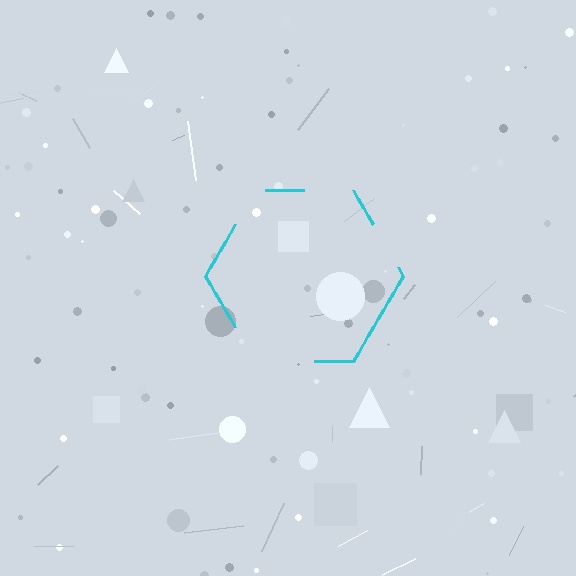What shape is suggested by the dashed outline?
The dashed outline suggests a hexagon.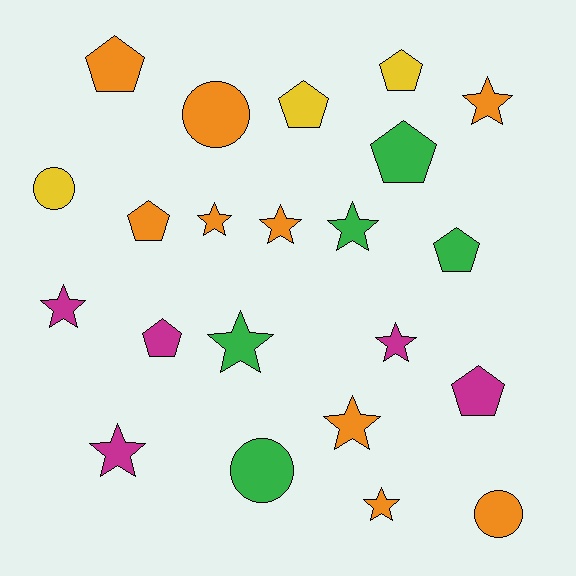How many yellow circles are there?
There is 1 yellow circle.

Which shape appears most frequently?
Star, with 10 objects.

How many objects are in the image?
There are 22 objects.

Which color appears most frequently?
Orange, with 9 objects.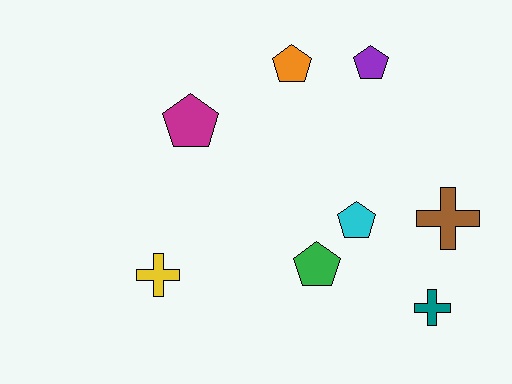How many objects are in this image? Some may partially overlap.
There are 8 objects.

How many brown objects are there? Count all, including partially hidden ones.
There is 1 brown object.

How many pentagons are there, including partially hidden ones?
There are 5 pentagons.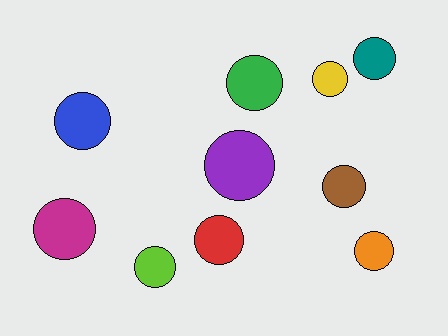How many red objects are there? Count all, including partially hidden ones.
There is 1 red object.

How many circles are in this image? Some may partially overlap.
There are 10 circles.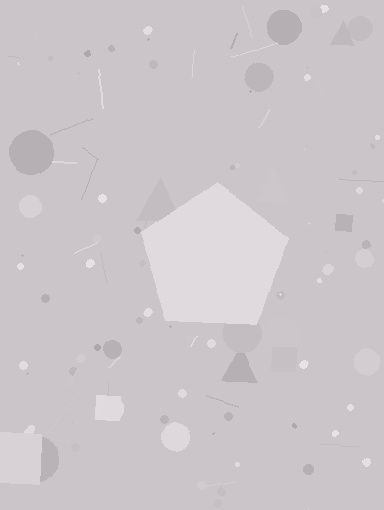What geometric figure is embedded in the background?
A pentagon is embedded in the background.